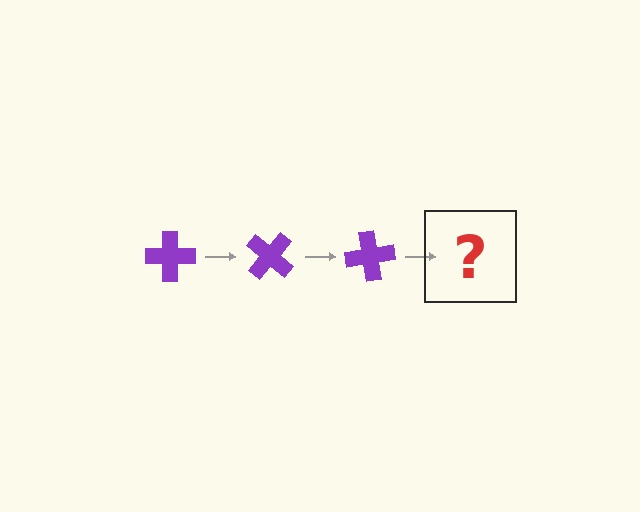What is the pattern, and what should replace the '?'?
The pattern is that the cross rotates 40 degrees each step. The '?' should be a purple cross rotated 120 degrees.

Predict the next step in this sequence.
The next step is a purple cross rotated 120 degrees.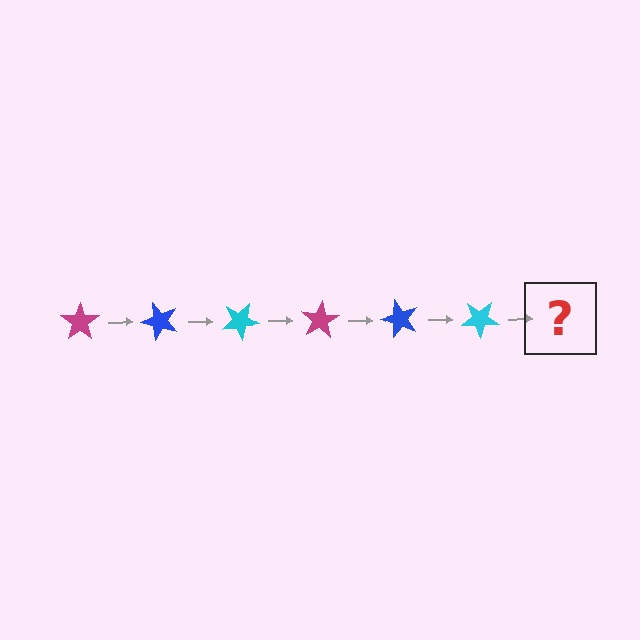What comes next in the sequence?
The next element should be a magenta star, rotated 300 degrees from the start.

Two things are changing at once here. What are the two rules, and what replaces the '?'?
The two rules are that it rotates 50 degrees each step and the color cycles through magenta, blue, and cyan. The '?' should be a magenta star, rotated 300 degrees from the start.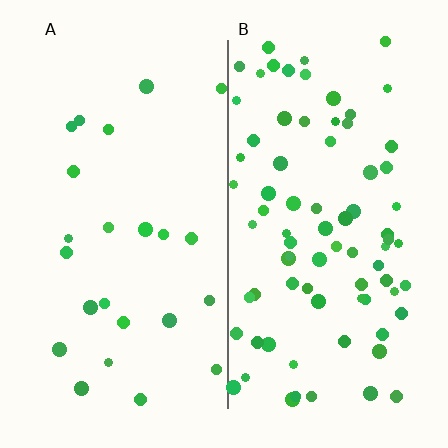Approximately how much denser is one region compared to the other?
Approximately 3.4× — region B over region A.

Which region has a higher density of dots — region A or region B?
B (the right).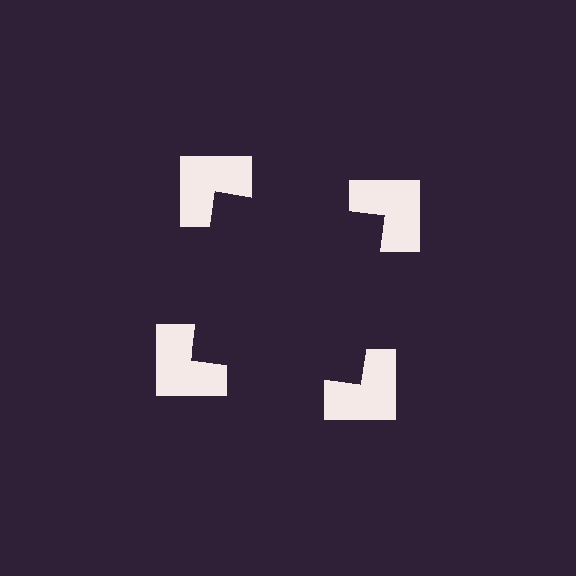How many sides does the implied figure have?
4 sides.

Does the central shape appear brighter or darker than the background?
It typically appears slightly darker than the background, even though no actual brightness change is drawn.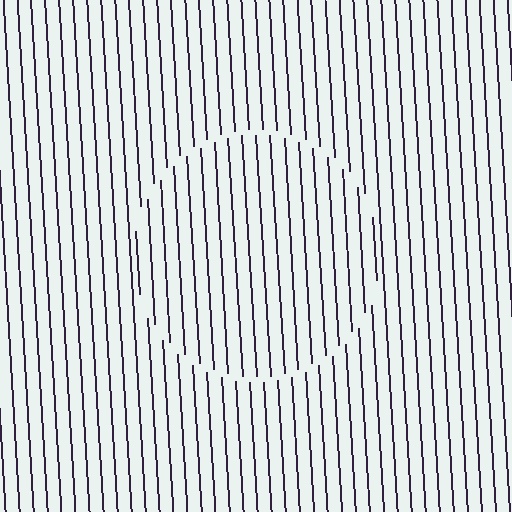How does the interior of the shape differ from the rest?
The interior of the shape contains the same grating, shifted by half a period — the contour is defined by the phase discontinuity where line-ends from the inner and outer gratings abut.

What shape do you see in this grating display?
An illusory circle. The interior of the shape contains the same grating, shifted by half a period — the contour is defined by the phase discontinuity where line-ends from the inner and outer gratings abut.